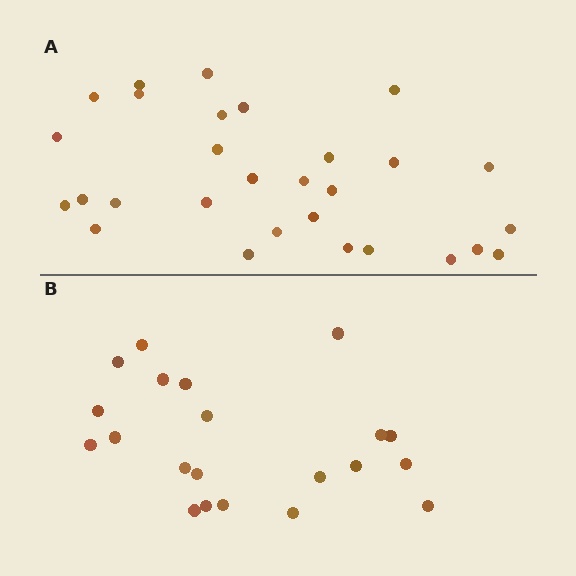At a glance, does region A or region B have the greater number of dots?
Region A (the top region) has more dots.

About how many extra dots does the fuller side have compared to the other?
Region A has roughly 8 or so more dots than region B.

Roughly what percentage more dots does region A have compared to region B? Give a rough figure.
About 40% more.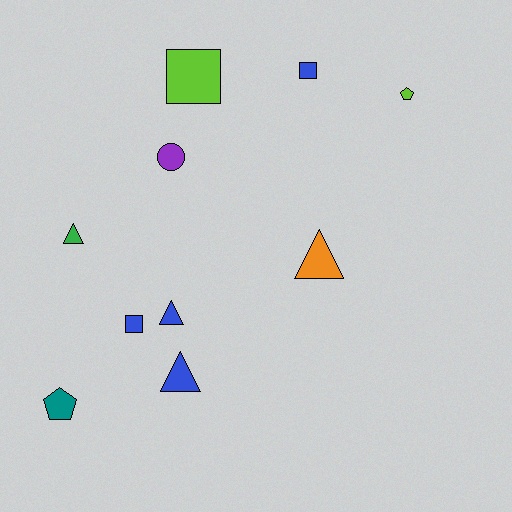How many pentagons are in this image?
There are 2 pentagons.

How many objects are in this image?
There are 10 objects.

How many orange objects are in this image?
There is 1 orange object.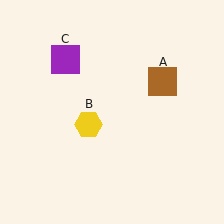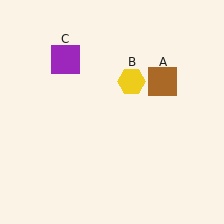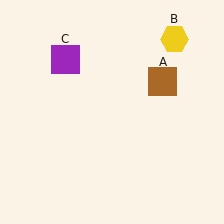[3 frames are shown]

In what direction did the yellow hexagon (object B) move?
The yellow hexagon (object B) moved up and to the right.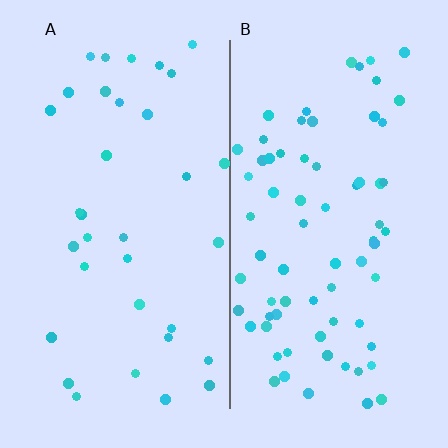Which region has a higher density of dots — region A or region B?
B (the right).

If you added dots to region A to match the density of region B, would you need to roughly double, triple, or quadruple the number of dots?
Approximately double.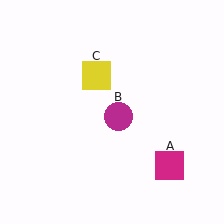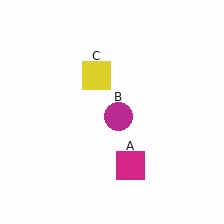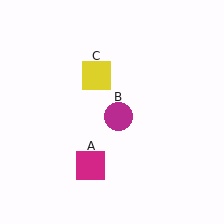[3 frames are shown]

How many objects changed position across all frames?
1 object changed position: magenta square (object A).